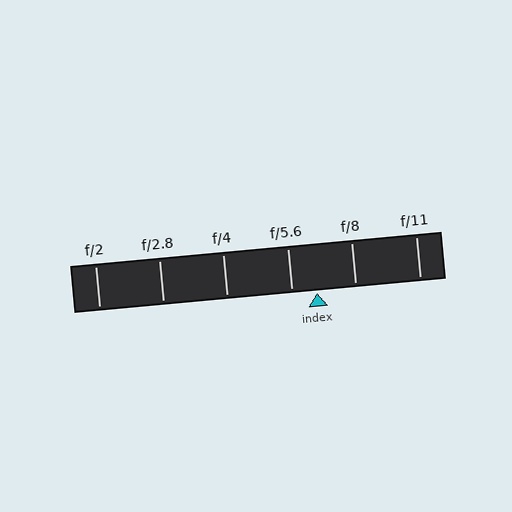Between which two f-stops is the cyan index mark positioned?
The index mark is between f/5.6 and f/8.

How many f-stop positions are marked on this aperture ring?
There are 6 f-stop positions marked.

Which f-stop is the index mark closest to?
The index mark is closest to f/5.6.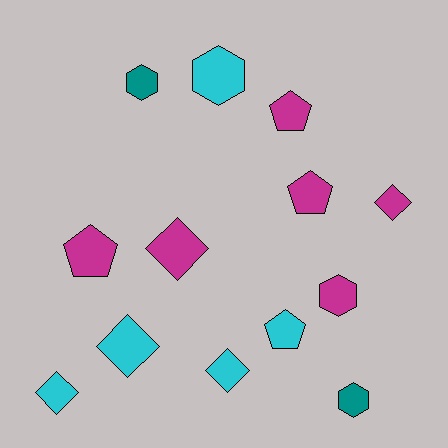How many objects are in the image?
There are 13 objects.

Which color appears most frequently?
Magenta, with 6 objects.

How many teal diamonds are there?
There are no teal diamonds.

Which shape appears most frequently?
Diamond, with 5 objects.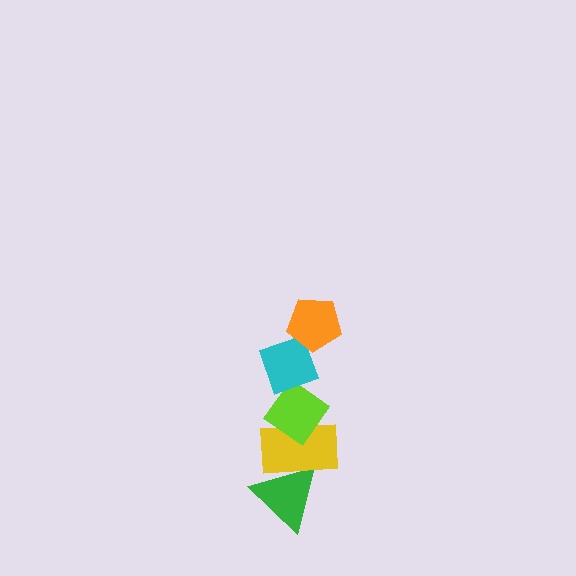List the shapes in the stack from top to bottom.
From top to bottom: the orange pentagon, the cyan diamond, the lime diamond, the yellow rectangle, the green triangle.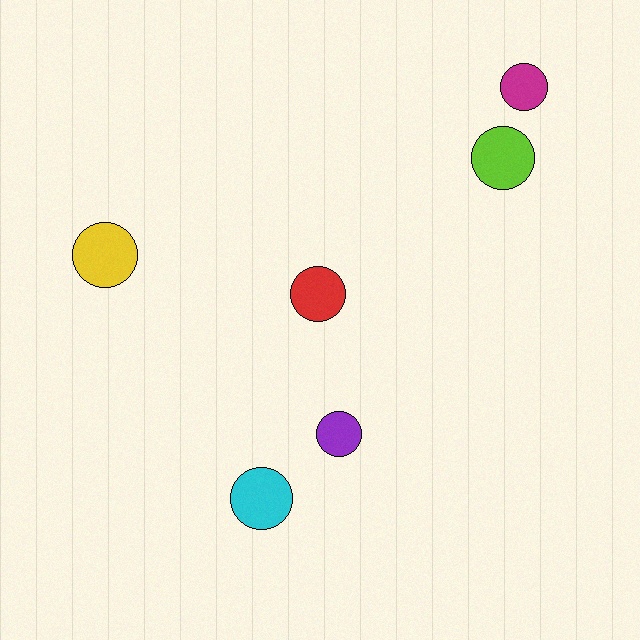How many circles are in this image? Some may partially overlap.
There are 6 circles.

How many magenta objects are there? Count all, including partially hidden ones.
There is 1 magenta object.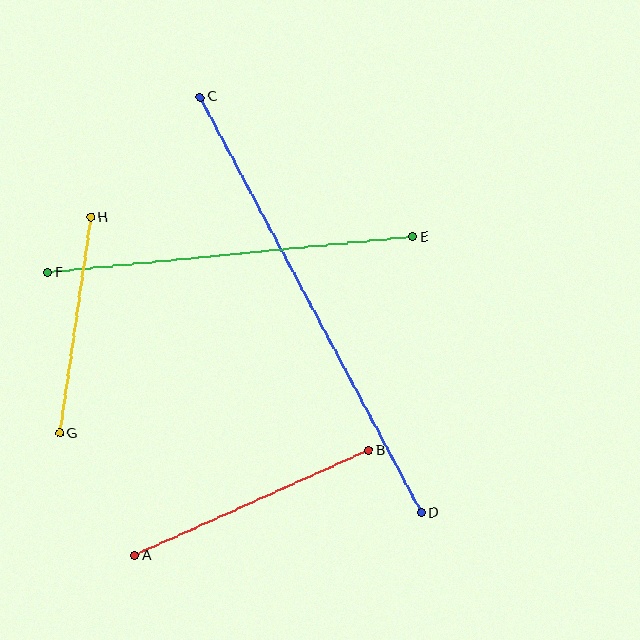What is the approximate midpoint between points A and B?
The midpoint is at approximately (252, 503) pixels.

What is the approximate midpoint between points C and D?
The midpoint is at approximately (311, 305) pixels.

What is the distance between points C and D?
The distance is approximately 471 pixels.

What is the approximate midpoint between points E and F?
The midpoint is at approximately (230, 255) pixels.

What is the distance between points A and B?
The distance is approximately 256 pixels.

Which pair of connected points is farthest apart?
Points C and D are farthest apart.